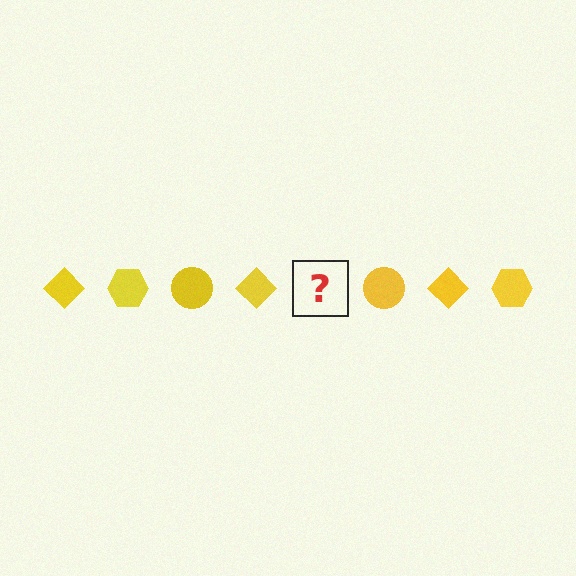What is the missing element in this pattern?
The missing element is a yellow hexagon.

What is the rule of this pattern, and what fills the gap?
The rule is that the pattern cycles through diamond, hexagon, circle shapes in yellow. The gap should be filled with a yellow hexagon.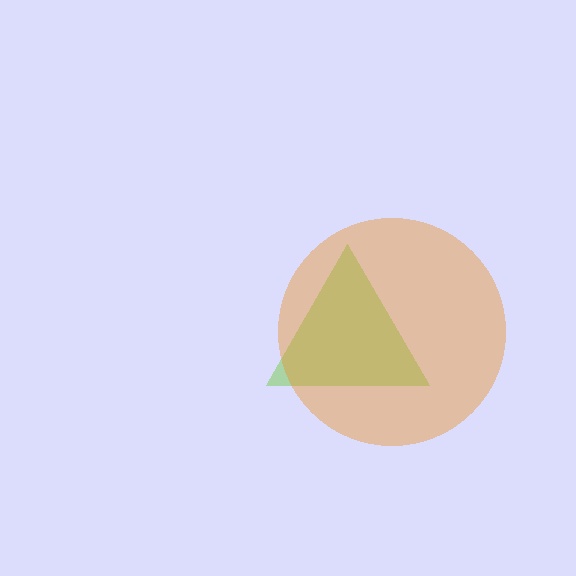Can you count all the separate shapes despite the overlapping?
Yes, there are 2 separate shapes.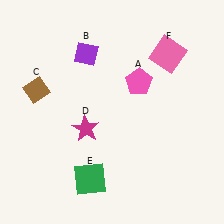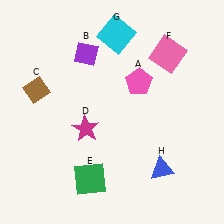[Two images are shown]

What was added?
A cyan square (G), a blue triangle (H) were added in Image 2.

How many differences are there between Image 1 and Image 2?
There are 2 differences between the two images.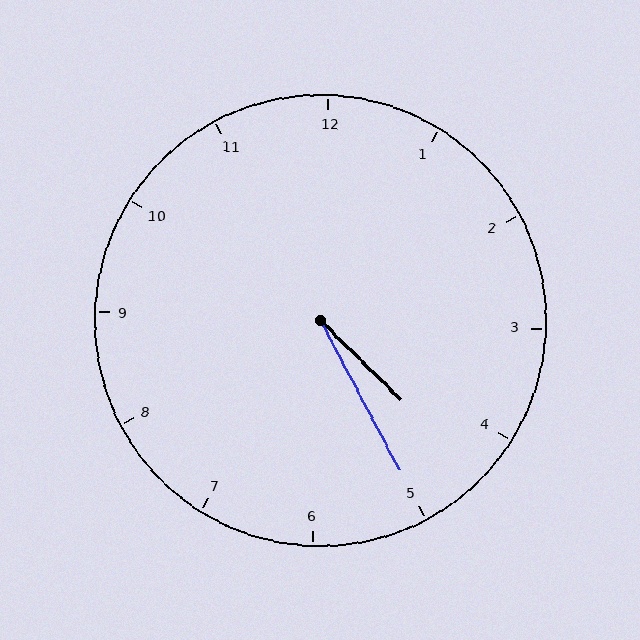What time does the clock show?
4:25.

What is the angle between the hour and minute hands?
Approximately 18 degrees.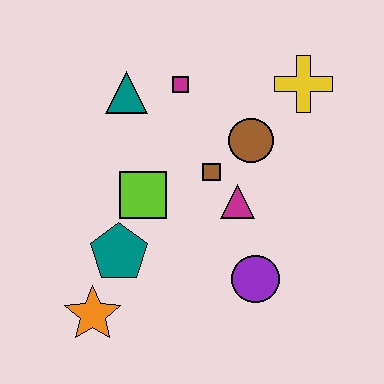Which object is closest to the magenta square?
The teal triangle is closest to the magenta square.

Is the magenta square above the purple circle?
Yes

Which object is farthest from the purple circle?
The teal triangle is farthest from the purple circle.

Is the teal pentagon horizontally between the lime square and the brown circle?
No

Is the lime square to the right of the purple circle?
No